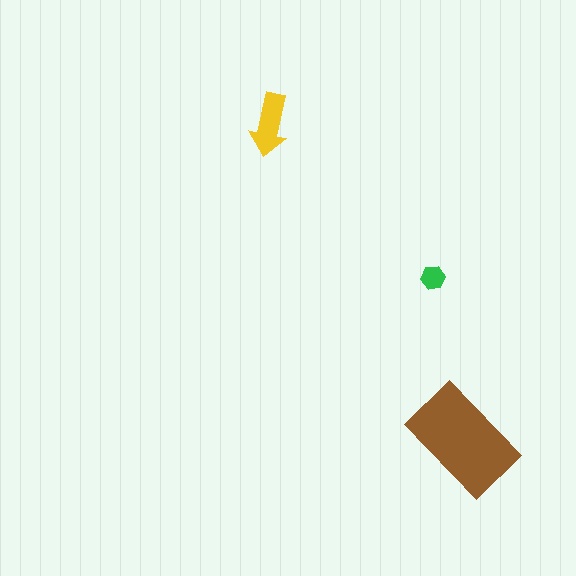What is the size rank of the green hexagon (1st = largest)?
3rd.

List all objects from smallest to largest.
The green hexagon, the yellow arrow, the brown rectangle.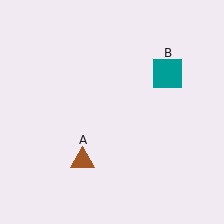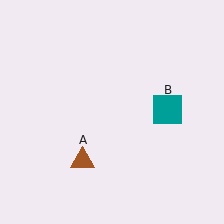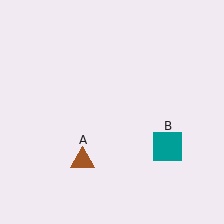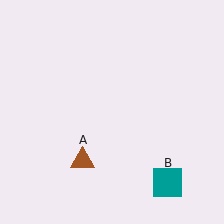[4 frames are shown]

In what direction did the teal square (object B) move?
The teal square (object B) moved down.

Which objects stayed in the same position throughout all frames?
Brown triangle (object A) remained stationary.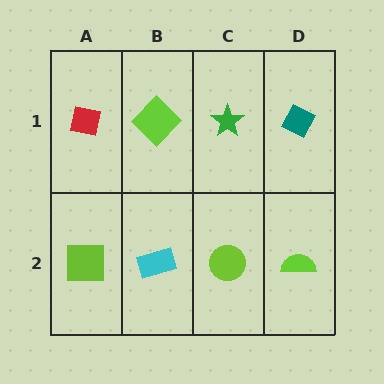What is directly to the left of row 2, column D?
A lime circle.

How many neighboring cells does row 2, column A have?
2.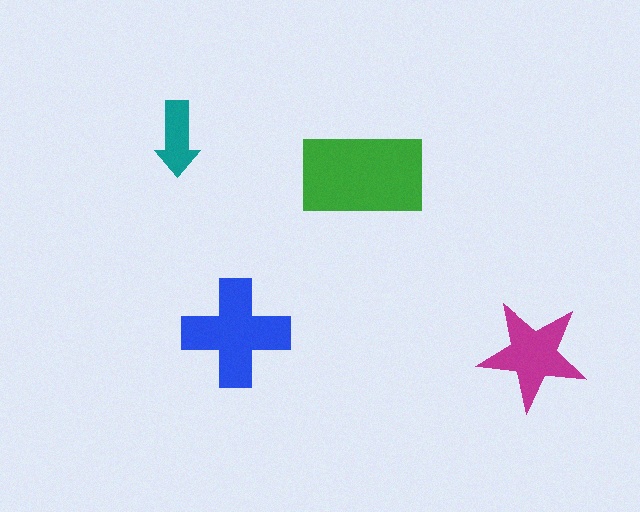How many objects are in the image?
There are 4 objects in the image.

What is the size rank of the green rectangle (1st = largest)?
1st.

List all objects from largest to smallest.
The green rectangle, the blue cross, the magenta star, the teal arrow.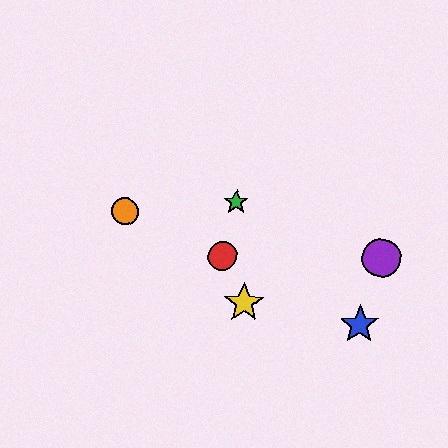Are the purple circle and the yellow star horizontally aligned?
No, the purple circle is at y≈258 and the yellow star is at y≈303.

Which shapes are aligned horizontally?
The red circle, the purple circle are aligned horizontally.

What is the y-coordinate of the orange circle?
The orange circle is at y≈211.